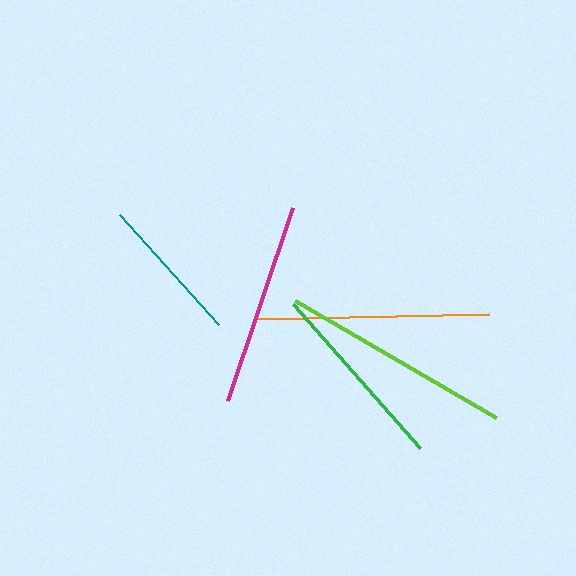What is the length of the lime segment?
The lime segment is approximately 233 pixels long.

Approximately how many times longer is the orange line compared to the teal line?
The orange line is approximately 1.6 times the length of the teal line.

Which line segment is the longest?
The orange line is the longest at approximately 233 pixels.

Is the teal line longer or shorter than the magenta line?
The magenta line is longer than the teal line.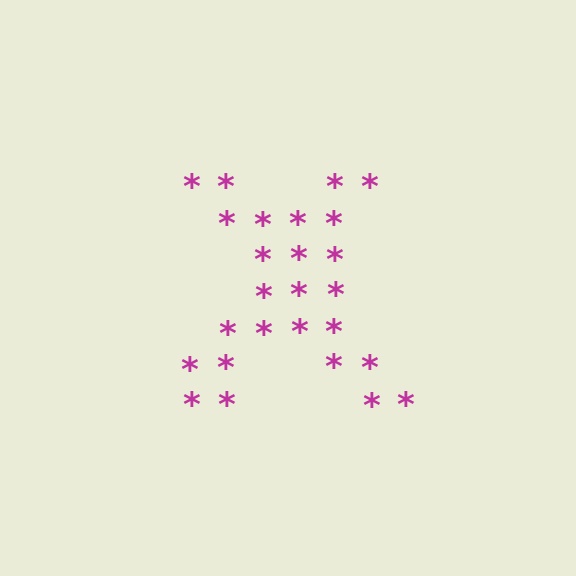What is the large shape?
The large shape is the letter X.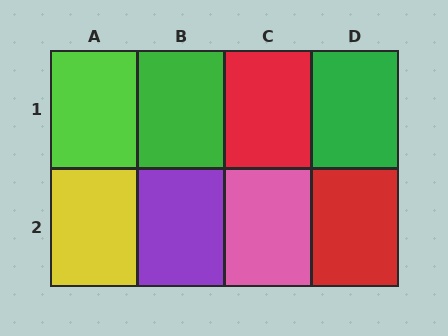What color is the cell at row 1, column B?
Green.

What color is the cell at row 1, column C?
Red.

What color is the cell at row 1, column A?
Lime.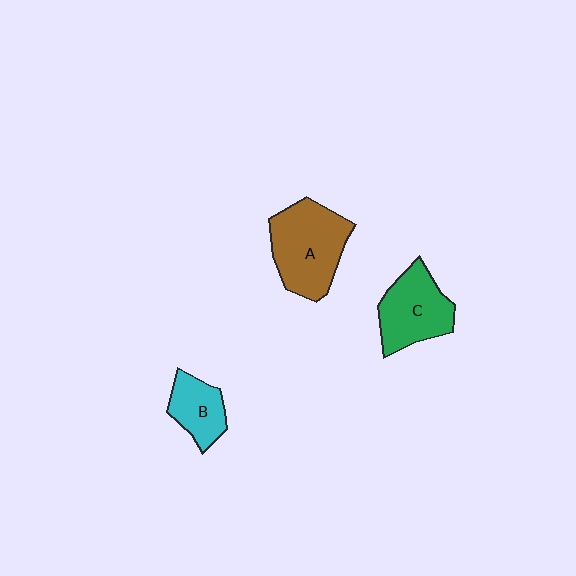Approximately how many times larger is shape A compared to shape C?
Approximately 1.3 times.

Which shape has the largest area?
Shape A (brown).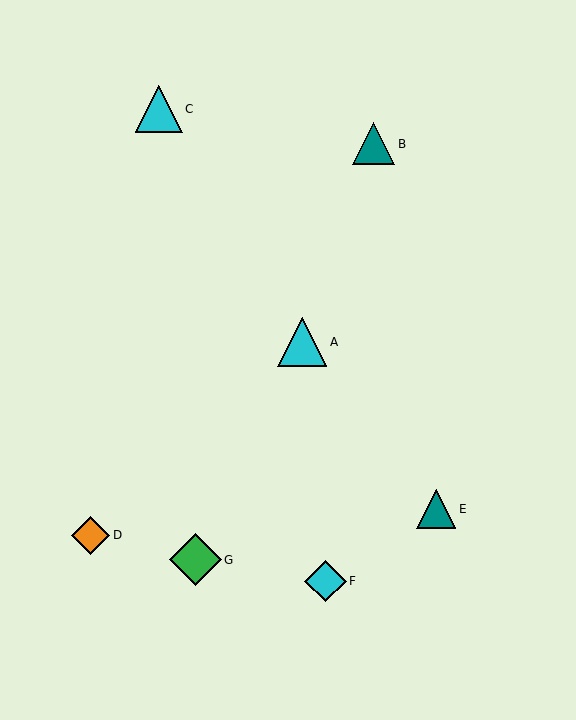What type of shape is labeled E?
Shape E is a teal triangle.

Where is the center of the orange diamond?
The center of the orange diamond is at (90, 535).